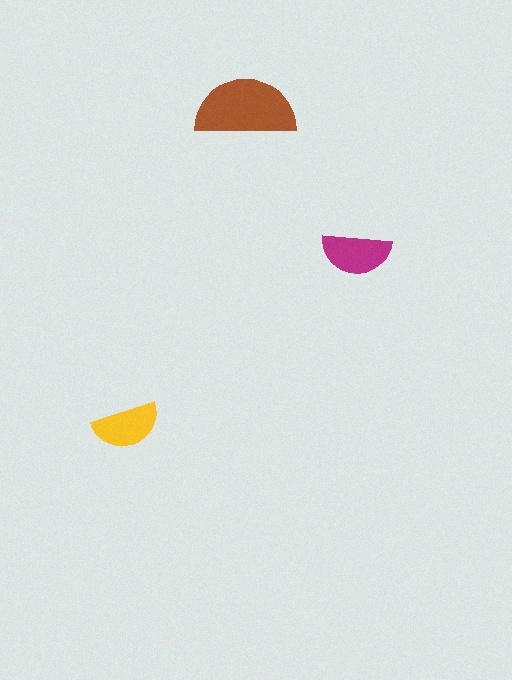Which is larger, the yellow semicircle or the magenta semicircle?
The magenta one.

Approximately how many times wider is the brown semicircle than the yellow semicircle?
About 1.5 times wider.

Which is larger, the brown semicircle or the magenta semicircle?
The brown one.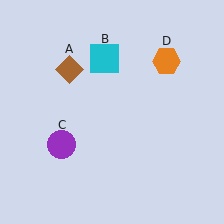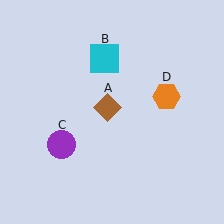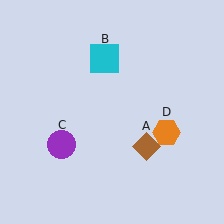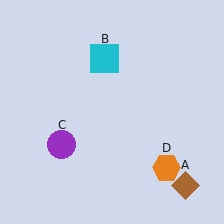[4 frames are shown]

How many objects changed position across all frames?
2 objects changed position: brown diamond (object A), orange hexagon (object D).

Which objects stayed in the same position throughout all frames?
Cyan square (object B) and purple circle (object C) remained stationary.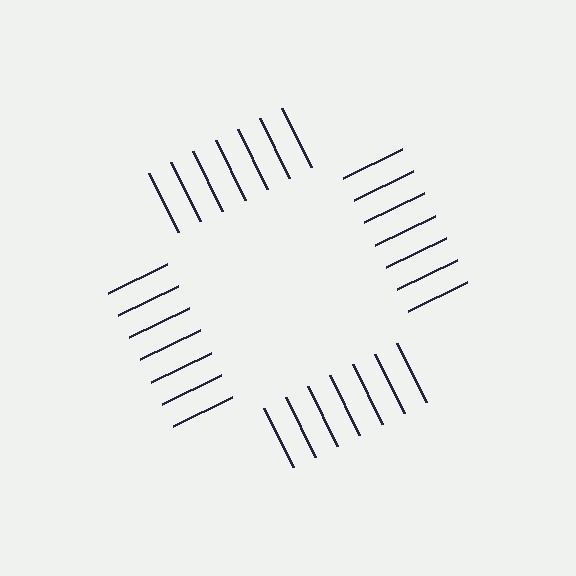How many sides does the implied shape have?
4 sides — the line-ends trace a square.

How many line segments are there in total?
28 — 7 along each of the 4 edges.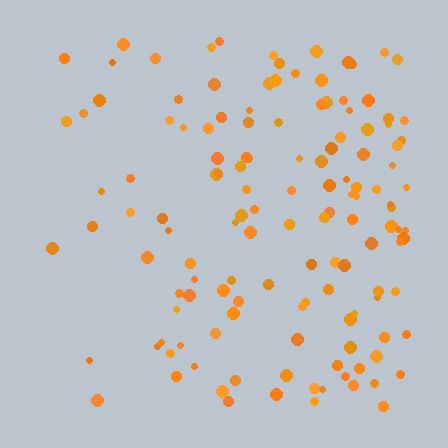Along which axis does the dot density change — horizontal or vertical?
Horizontal.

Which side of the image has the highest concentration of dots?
The right.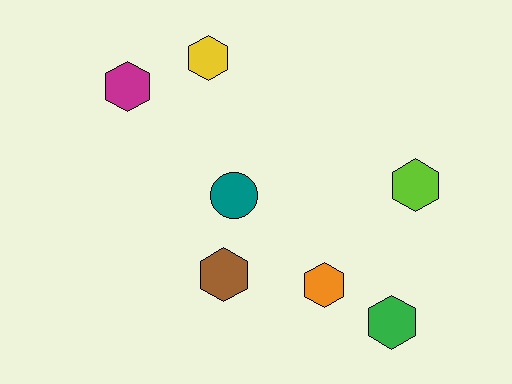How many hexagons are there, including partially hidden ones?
There are 6 hexagons.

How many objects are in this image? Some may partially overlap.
There are 7 objects.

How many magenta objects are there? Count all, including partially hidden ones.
There is 1 magenta object.